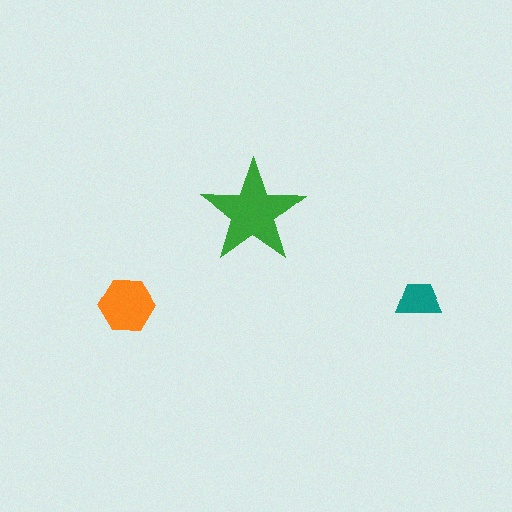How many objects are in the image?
There are 3 objects in the image.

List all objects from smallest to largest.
The teal trapezoid, the orange hexagon, the green star.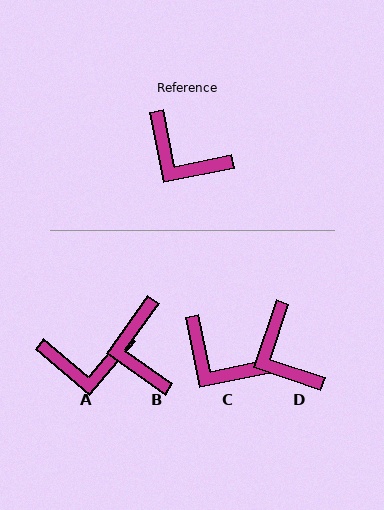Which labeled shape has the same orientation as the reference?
C.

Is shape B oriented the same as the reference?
No, it is off by about 47 degrees.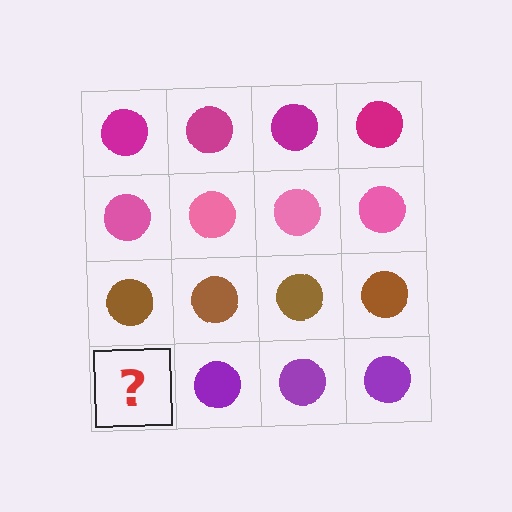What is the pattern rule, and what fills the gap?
The rule is that each row has a consistent color. The gap should be filled with a purple circle.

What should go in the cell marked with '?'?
The missing cell should contain a purple circle.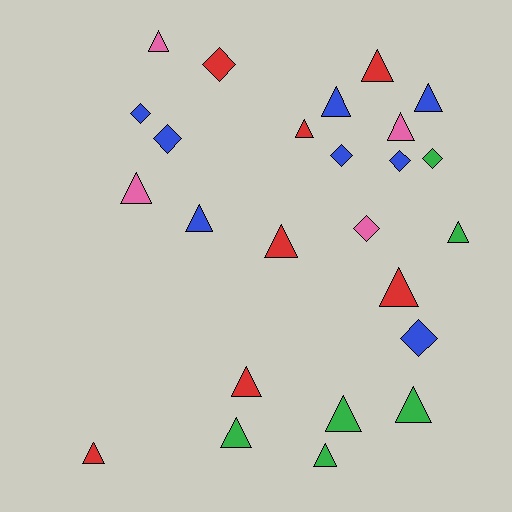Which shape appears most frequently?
Triangle, with 17 objects.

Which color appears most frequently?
Blue, with 8 objects.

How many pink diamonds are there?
There is 1 pink diamond.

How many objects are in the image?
There are 25 objects.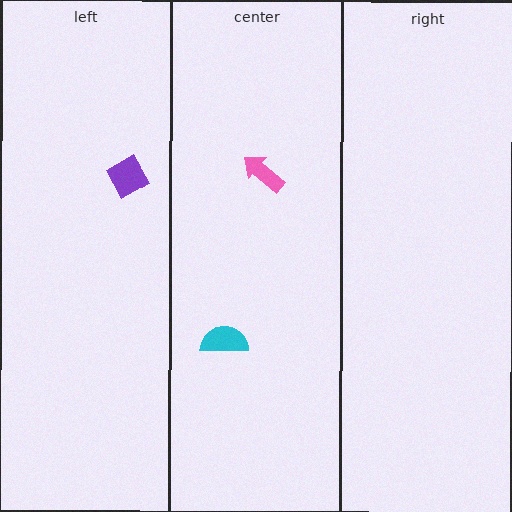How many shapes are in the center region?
2.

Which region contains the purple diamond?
The left region.